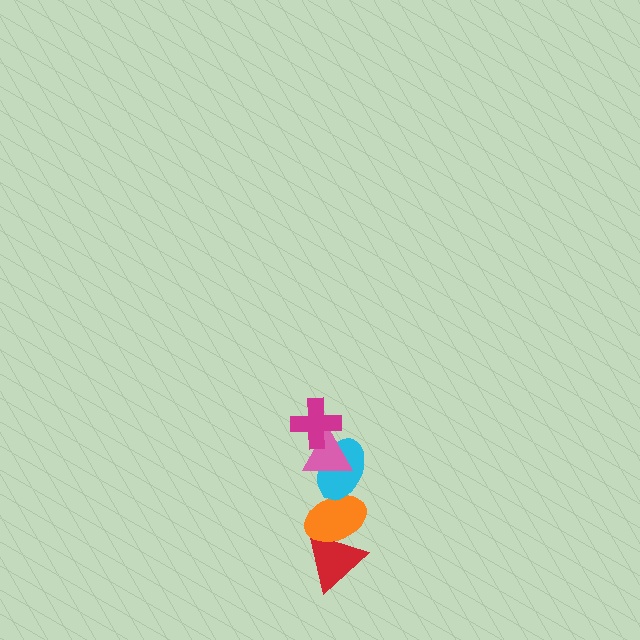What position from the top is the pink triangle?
The pink triangle is 2nd from the top.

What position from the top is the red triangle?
The red triangle is 5th from the top.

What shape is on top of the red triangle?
The orange ellipse is on top of the red triangle.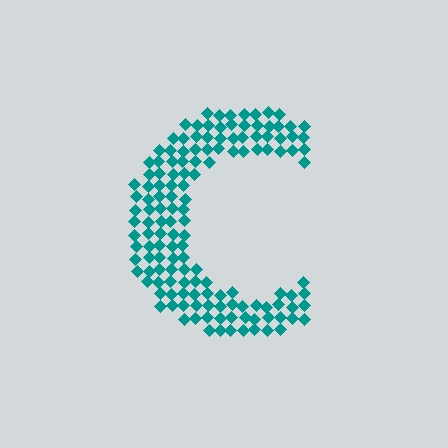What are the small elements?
The small elements are diamonds.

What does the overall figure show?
The overall figure shows the letter C.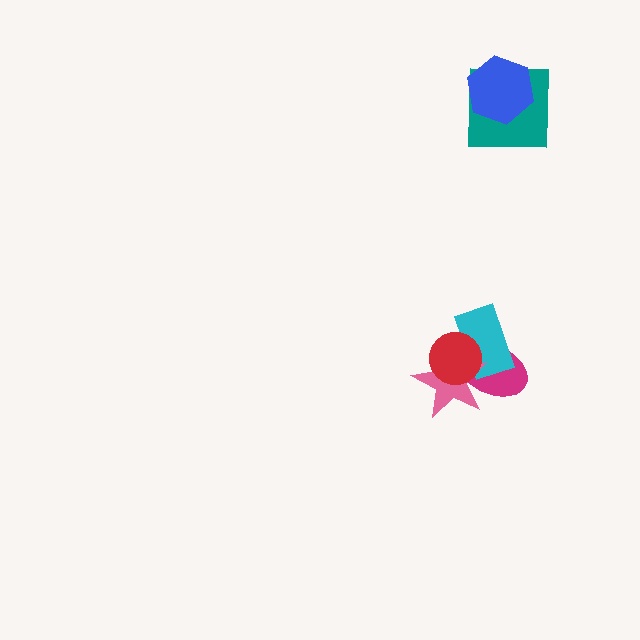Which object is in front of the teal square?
The blue hexagon is in front of the teal square.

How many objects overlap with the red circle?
3 objects overlap with the red circle.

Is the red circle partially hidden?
No, no other shape covers it.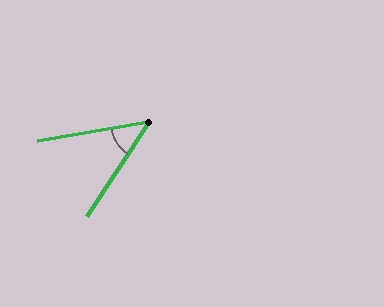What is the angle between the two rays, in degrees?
Approximately 47 degrees.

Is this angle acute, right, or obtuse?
It is acute.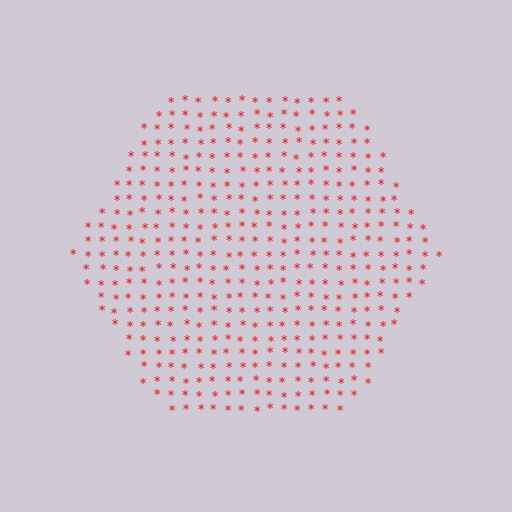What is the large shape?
The large shape is a hexagon.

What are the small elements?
The small elements are asterisks.